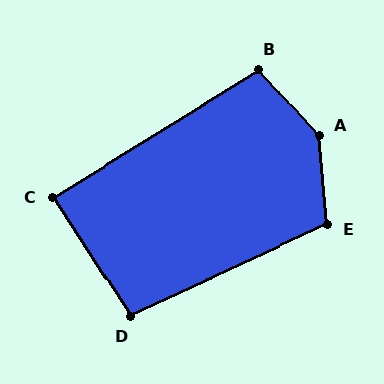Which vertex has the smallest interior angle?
C, at approximately 89 degrees.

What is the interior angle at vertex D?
Approximately 98 degrees (obtuse).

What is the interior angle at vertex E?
Approximately 110 degrees (obtuse).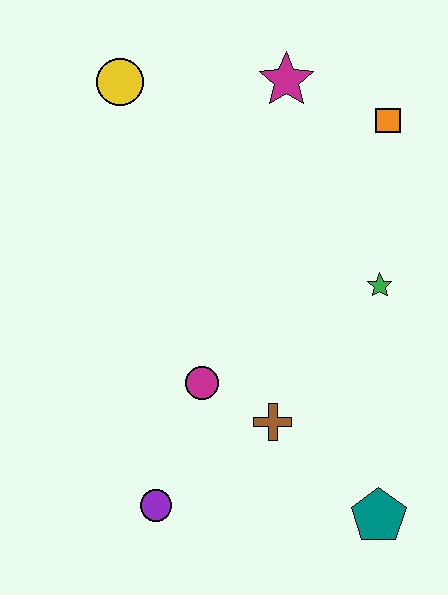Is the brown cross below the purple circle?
No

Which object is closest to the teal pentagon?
The brown cross is closest to the teal pentagon.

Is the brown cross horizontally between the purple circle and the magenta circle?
No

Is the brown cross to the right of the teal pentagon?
No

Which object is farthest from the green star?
The yellow circle is farthest from the green star.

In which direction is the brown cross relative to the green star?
The brown cross is below the green star.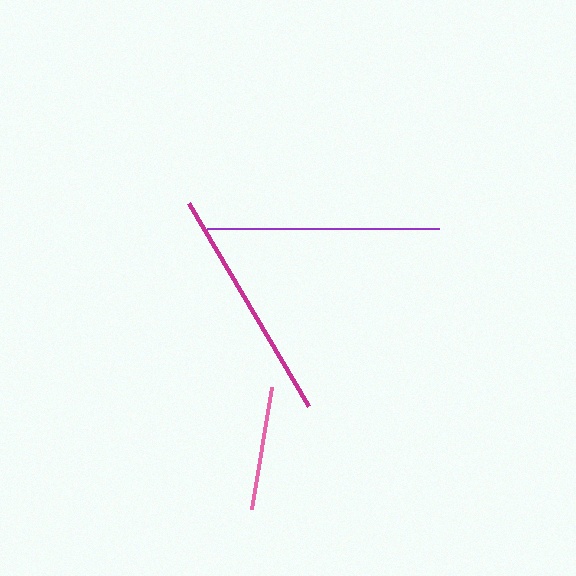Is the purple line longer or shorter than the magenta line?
The magenta line is longer than the purple line.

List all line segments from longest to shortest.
From longest to shortest: magenta, purple, pink.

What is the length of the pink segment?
The pink segment is approximately 124 pixels long.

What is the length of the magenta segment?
The magenta segment is approximately 236 pixels long.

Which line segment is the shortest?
The pink line is the shortest at approximately 124 pixels.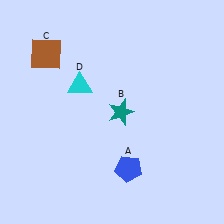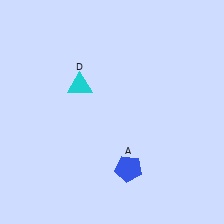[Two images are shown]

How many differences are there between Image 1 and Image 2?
There are 2 differences between the two images.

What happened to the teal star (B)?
The teal star (B) was removed in Image 2. It was in the bottom-right area of Image 1.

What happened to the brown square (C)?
The brown square (C) was removed in Image 2. It was in the top-left area of Image 1.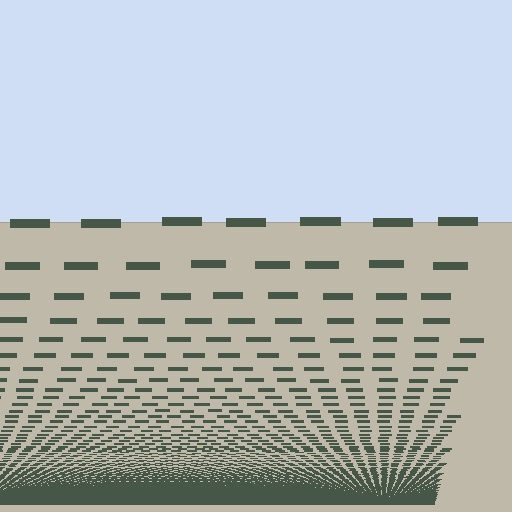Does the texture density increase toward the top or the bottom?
Density increases toward the bottom.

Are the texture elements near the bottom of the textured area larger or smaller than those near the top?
Smaller. The gradient is inverted — elements near the bottom are smaller and denser.